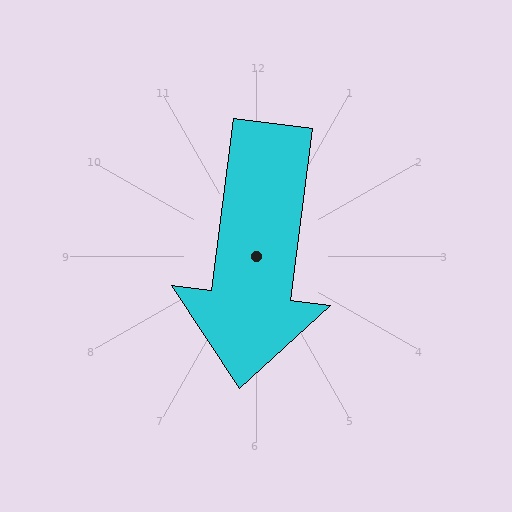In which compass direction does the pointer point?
South.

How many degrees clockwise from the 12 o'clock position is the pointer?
Approximately 187 degrees.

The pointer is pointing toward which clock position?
Roughly 6 o'clock.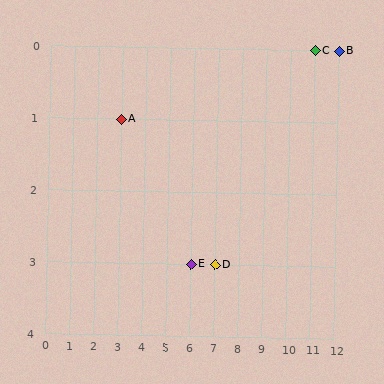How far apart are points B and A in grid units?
Points B and A are 9 columns and 1 row apart (about 9.1 grid units diagonally).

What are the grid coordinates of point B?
Point B is at grid coordinates (12, 0).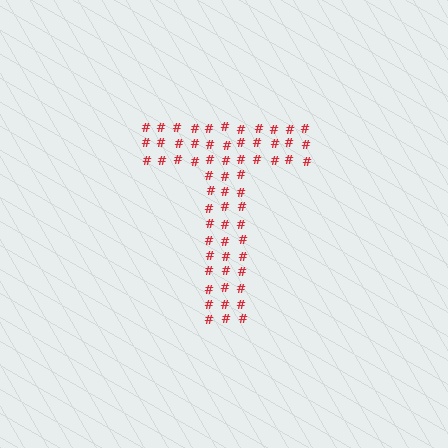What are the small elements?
The small elements are hash symbols.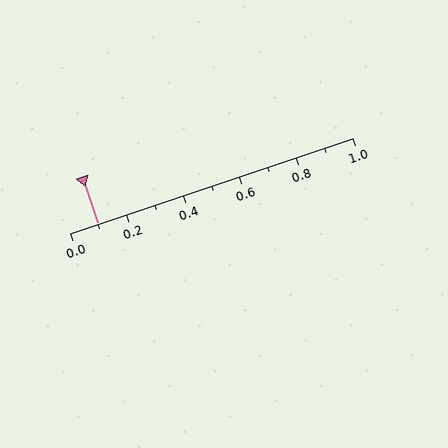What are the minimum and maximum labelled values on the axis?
The axis runs from 0.0 to 1.0.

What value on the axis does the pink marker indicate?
The marker indicates approximately 0.1.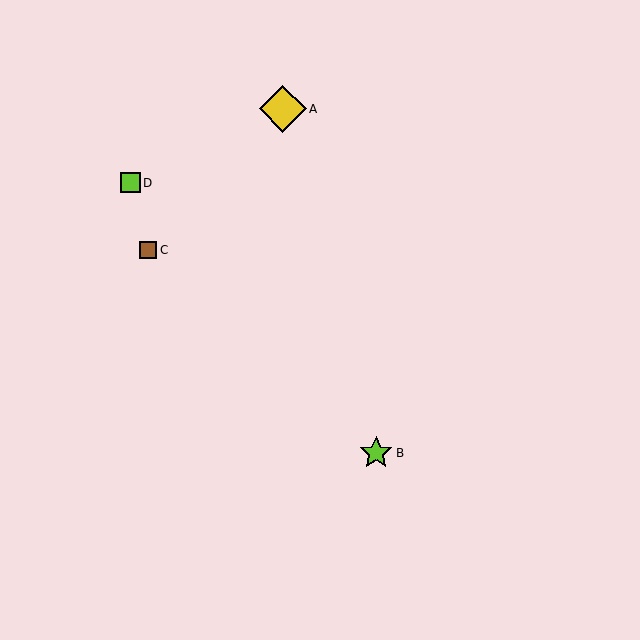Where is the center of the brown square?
The center of the brown square is at (148, 250).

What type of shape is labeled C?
Shape C is a brown square.